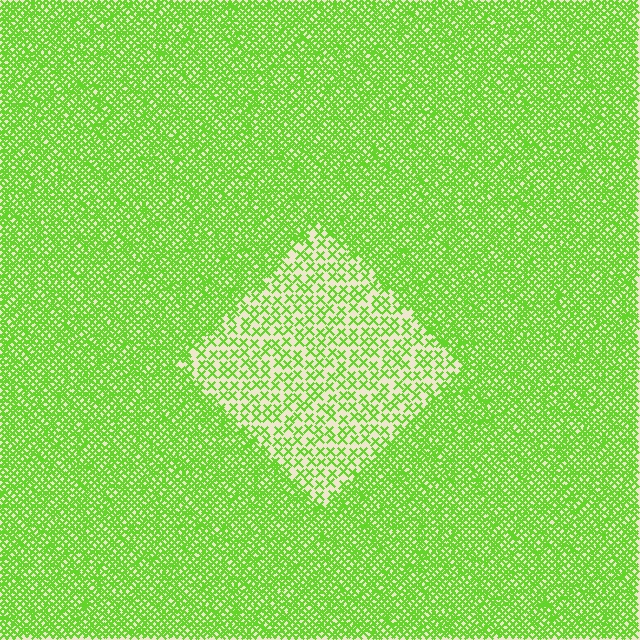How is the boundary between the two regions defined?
The boundary is defined by a change in element density (approximately 2.7x ratio). All elements are the same color, size, and shape.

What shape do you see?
I see a diamond.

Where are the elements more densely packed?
The elements are more densely packed outside the diamond boundary.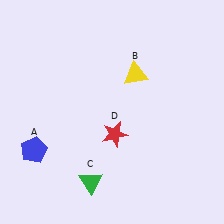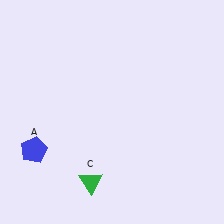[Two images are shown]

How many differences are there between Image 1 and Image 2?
There are 2 differences between the two images.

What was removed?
The red star (D), the yellow triangle (B) were removed in Image 2.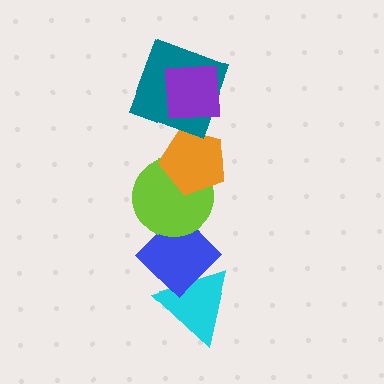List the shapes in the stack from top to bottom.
From top to bottom: the purple square, the teal square, the orange pentagon, the lime circle, the blue diamond, the cyan triangle.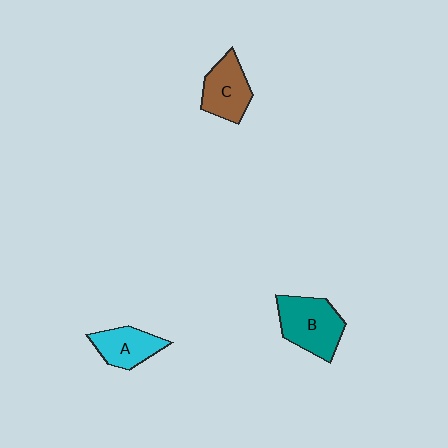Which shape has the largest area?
Shape B (teal).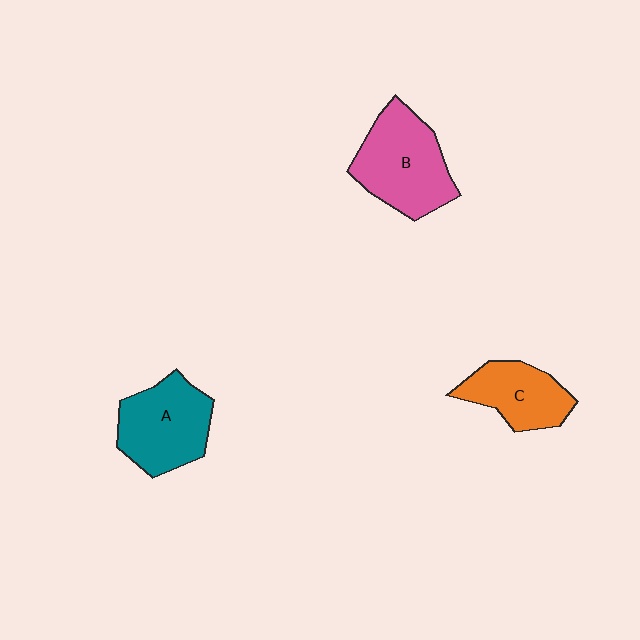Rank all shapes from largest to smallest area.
From largest to smallest: B (pink), A (teal), C (orange).